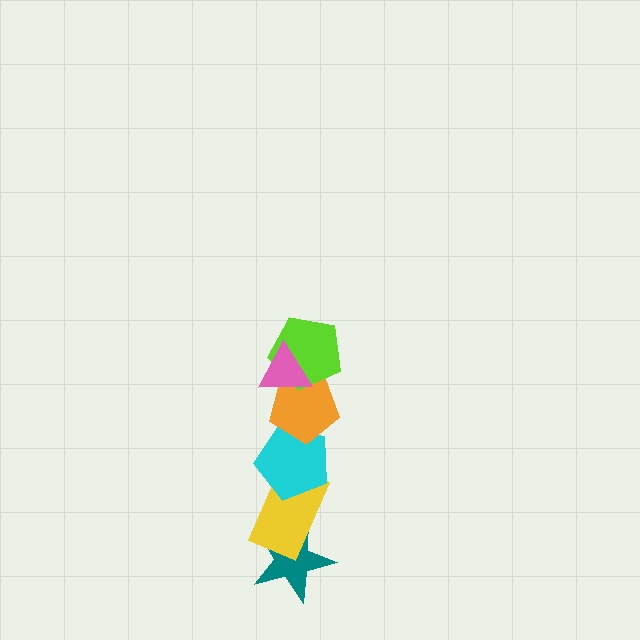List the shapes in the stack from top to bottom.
From top to bottom: the pink triangle, the lime pentagon, the orange pentagon, the cyan pentagon, the yellow rectangle, the teal star.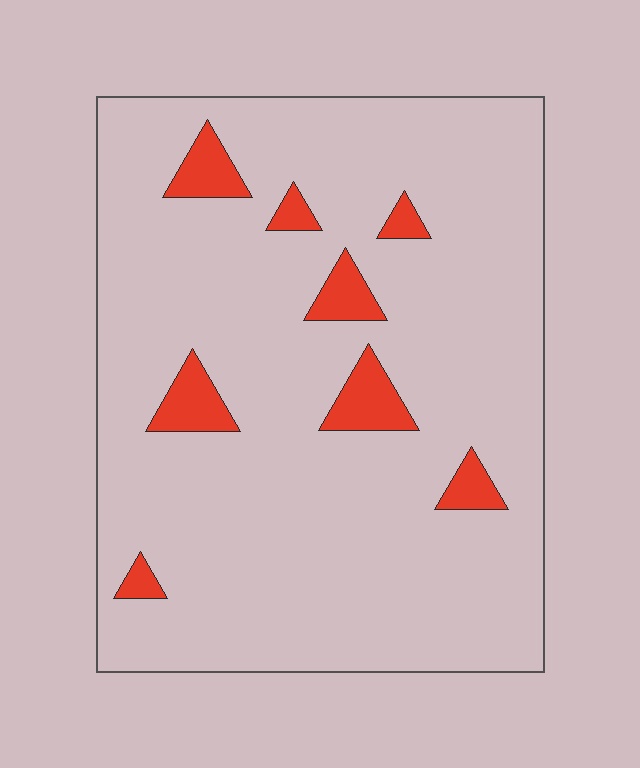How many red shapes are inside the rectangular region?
8.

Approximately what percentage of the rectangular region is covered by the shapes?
Approximately 10%.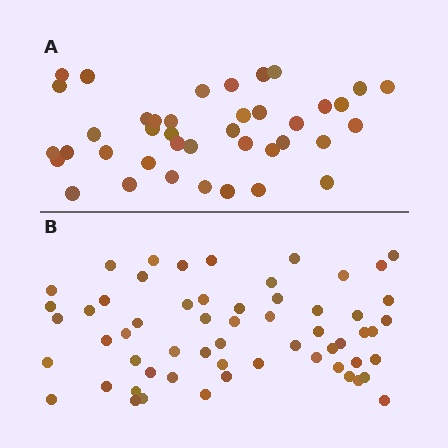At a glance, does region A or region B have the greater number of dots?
Region B (the bottom region) has more dots.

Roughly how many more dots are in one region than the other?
Region B has approximately 20 more dots than region A.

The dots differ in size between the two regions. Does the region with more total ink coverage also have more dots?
No. Region A has more total ink coverage because its dots are larger, but region B actually contains more individual dots. Total area can be misleading — the number of items is what matters here.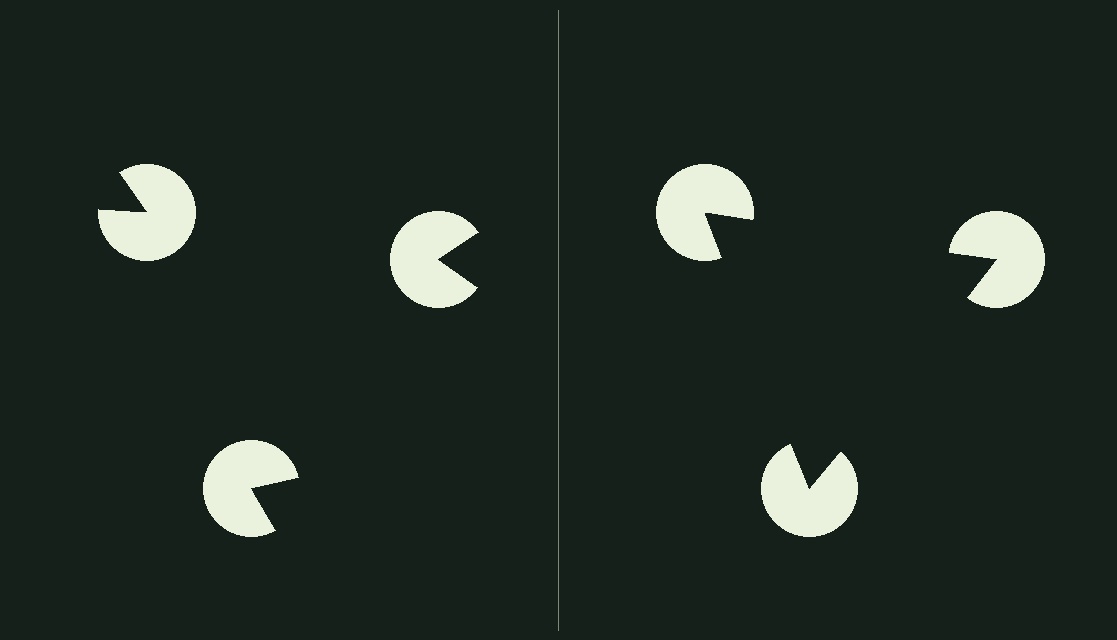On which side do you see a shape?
An illusory triangle appears on the right side. On the left side the wedge cuts are rotated, so no coherent shape forms.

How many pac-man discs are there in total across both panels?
6 — 3 on each side.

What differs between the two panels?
The pac-man discs are positioned identically on both sides; only the wedge orientations differ. On the right they align to a triangle; on the left they are misaligned.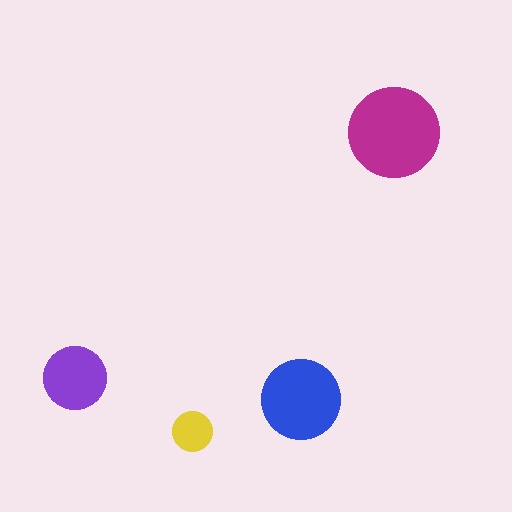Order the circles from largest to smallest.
the magenta one, the blue one, the purple one, the yellow one.